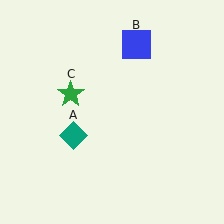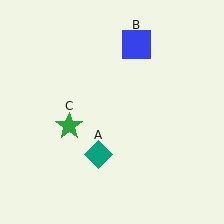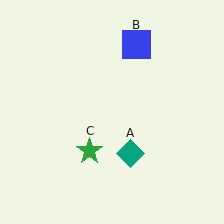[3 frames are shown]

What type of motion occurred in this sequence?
The teal diamond (object A), green star (object C) rotated counterclockwise around the center of the scene.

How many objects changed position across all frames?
2 objects changed position: teal diamond (object A), green star (object C).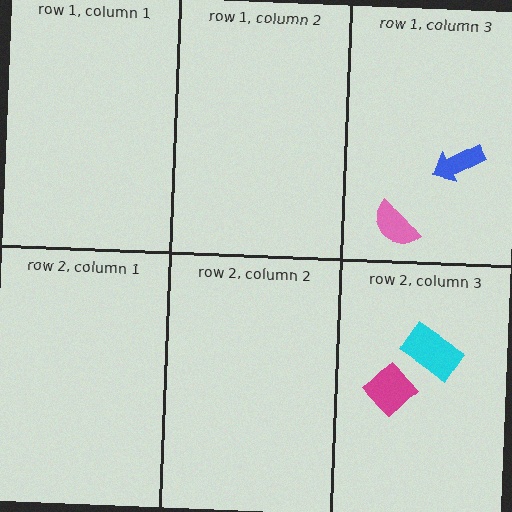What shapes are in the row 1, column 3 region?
The blue arrow, the pink semicircle.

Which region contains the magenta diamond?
The row 2, column 3 region.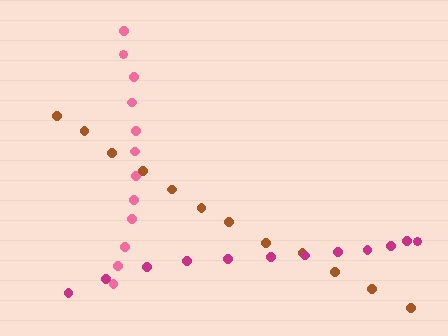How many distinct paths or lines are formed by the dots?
There are 3 distinct paths.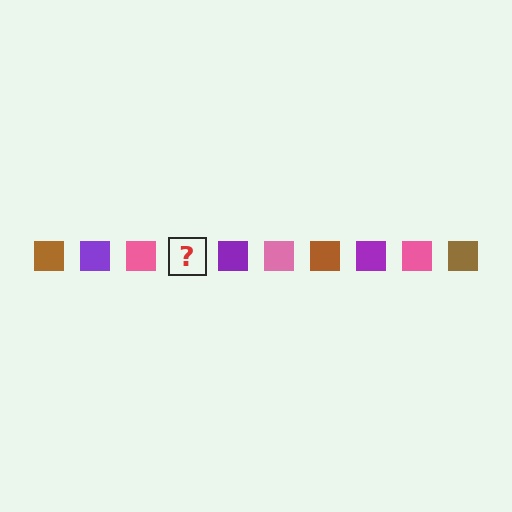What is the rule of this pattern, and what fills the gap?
The rule is that the pattern cycles through brown, purple, pink squares. The gap should be filled with a brown square.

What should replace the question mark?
The question mark should be replaced with a brown square.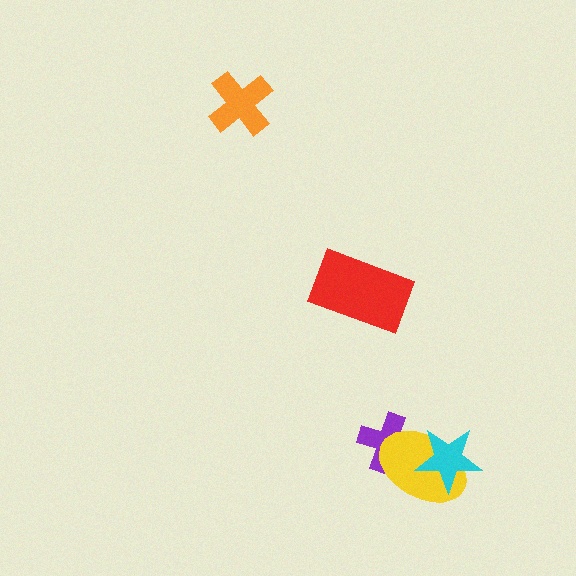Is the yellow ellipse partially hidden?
Yes, it is partially covered by another shape.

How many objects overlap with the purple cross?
1 object overlaps with the purple cross.